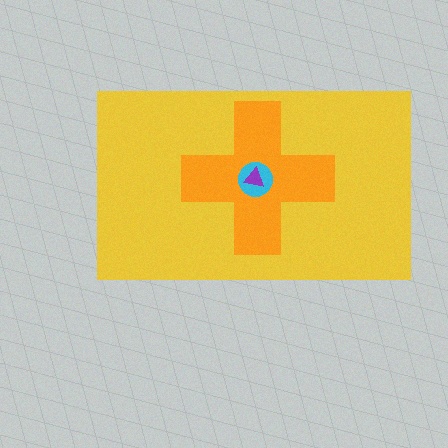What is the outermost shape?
The yellow rectangle.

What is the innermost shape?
The purple triangle.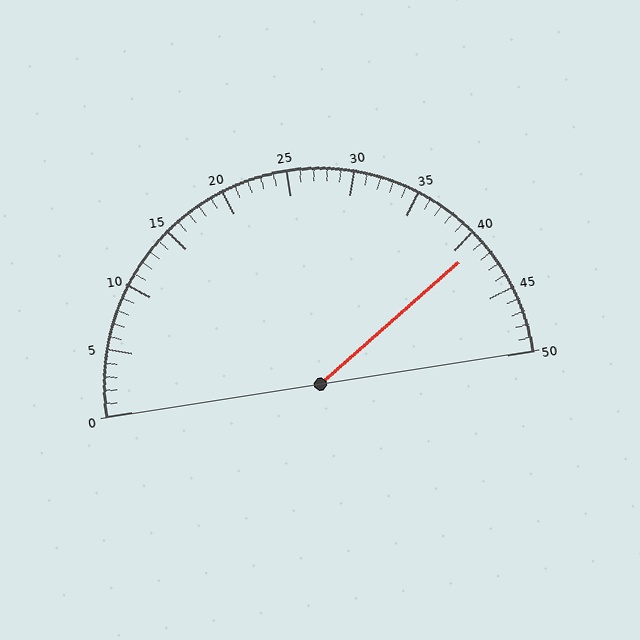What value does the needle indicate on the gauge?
The needle indicates approximately 41.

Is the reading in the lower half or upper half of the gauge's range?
The reading is in the upper half of the range (0 to 50).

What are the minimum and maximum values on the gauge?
The gauge ranges from 0 to 50.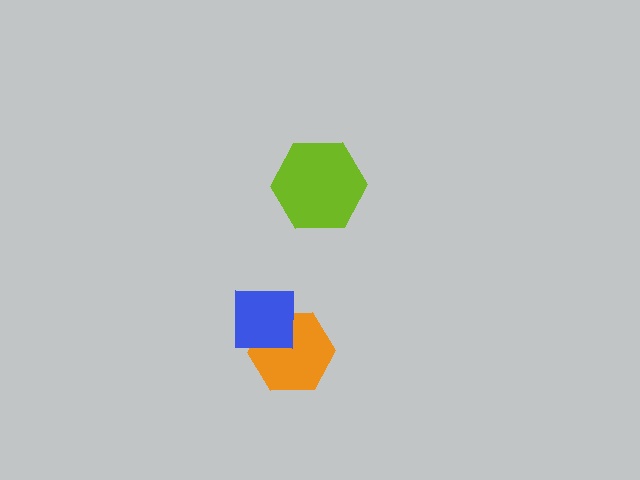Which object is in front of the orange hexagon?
The blue square is in front of the orange hexagon.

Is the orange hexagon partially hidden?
Yes, it is partially covered by another shape.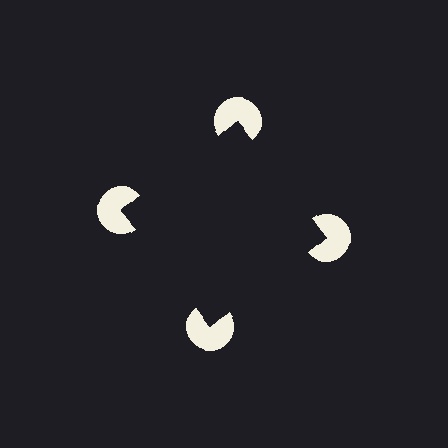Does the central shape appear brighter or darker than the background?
It typically appears slightly darker than the background, even though no actual brightness change is drawn.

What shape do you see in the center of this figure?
An illusory square — its edges are inferred from the aligned wedge cuts in the pac-man discs, not physically drawn.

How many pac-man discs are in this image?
There are 4 — one at each vertex of the illusory square.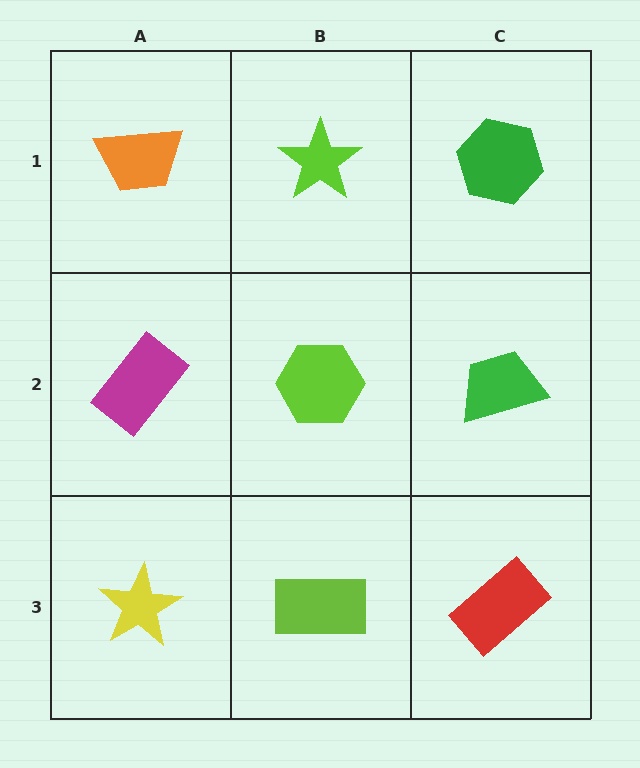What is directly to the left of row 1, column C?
A lime star.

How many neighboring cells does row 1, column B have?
3.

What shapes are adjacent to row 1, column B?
A lime hexagon (row 2, column B), an orange trapezoid (row 1, column A), a green hexagon (row 1, column C).